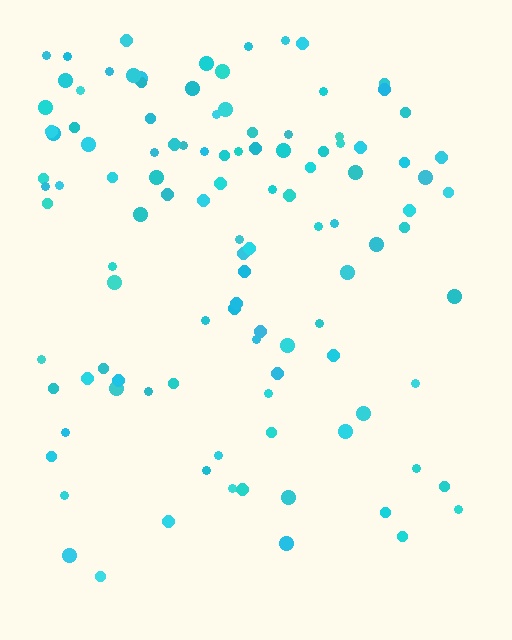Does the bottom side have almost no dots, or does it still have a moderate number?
Still a moderate number, just noticeably fewer than the top.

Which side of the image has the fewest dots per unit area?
The bottom.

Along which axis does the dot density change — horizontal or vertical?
Vertical.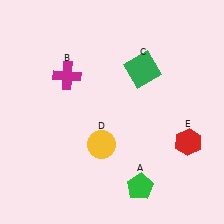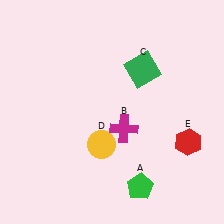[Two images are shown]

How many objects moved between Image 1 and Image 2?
1 object moved between the two images.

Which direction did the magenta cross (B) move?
The magenta cross (B) moved right.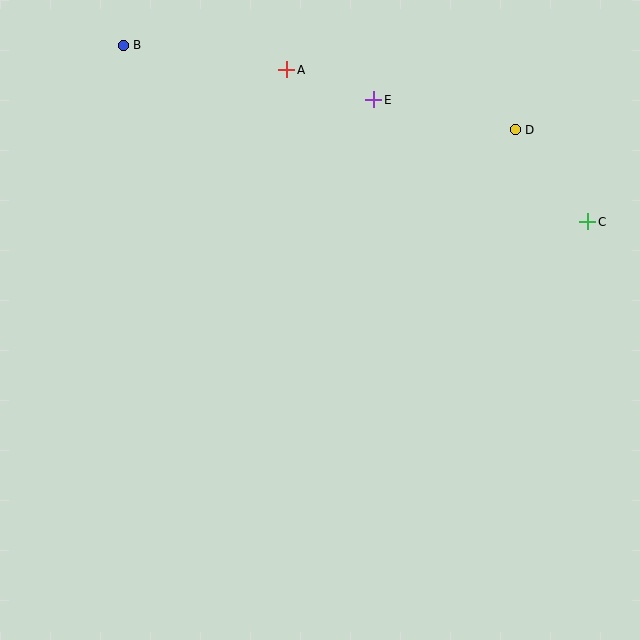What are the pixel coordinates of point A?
Point A is at (287, 70).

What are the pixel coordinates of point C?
Point C is at (588, 222).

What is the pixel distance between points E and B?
The distance between E and B is 256 pixels.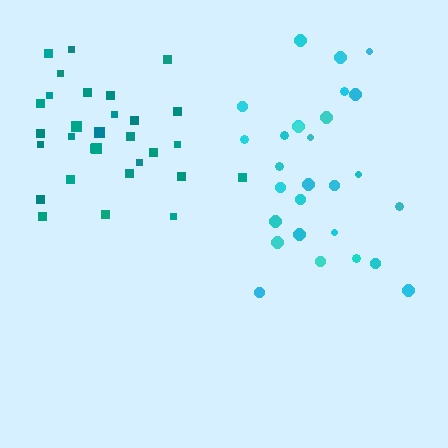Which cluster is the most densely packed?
Teal.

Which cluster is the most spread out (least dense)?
Cyan.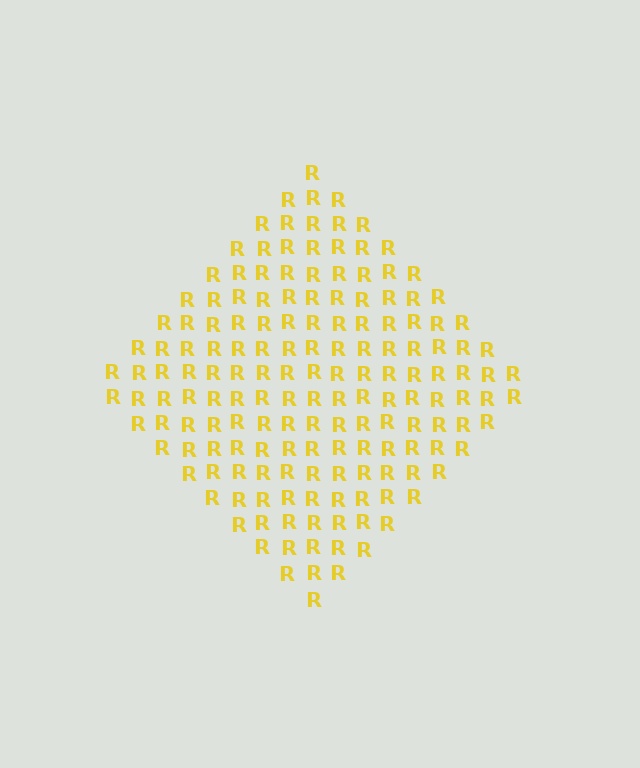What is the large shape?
The large shape is a diamond.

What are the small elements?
The small elements are letter R's.